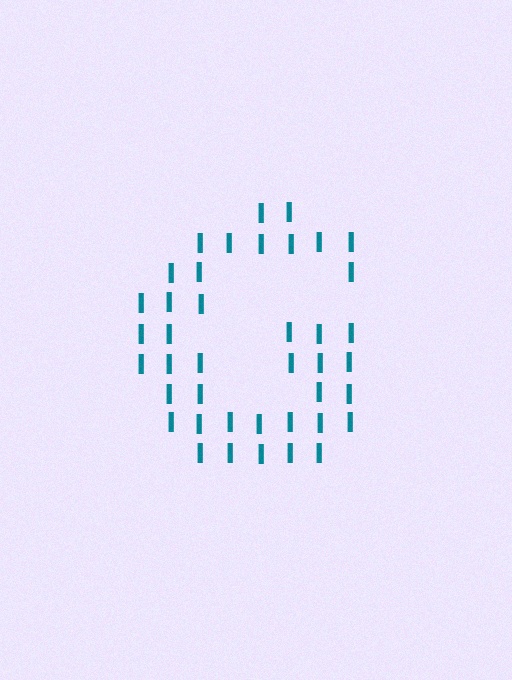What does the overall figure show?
The overall figure shows the letter G.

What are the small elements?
The small elements are letter I's.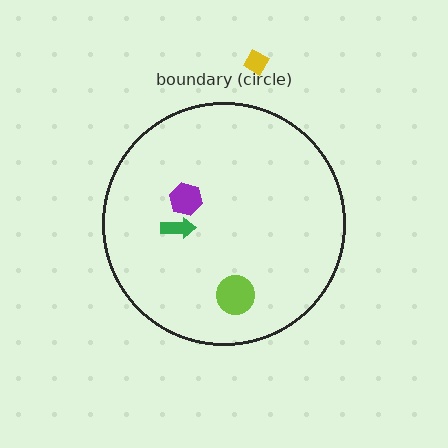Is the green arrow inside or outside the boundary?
Inside.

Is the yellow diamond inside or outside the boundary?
Outside.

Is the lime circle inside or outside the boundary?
Inside.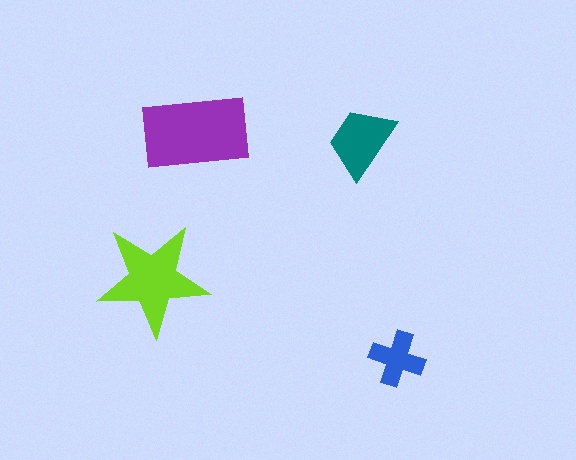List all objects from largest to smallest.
The purple rectangle, the lime star, the teal trapezoid, the blue cross.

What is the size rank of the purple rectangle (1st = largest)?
1st.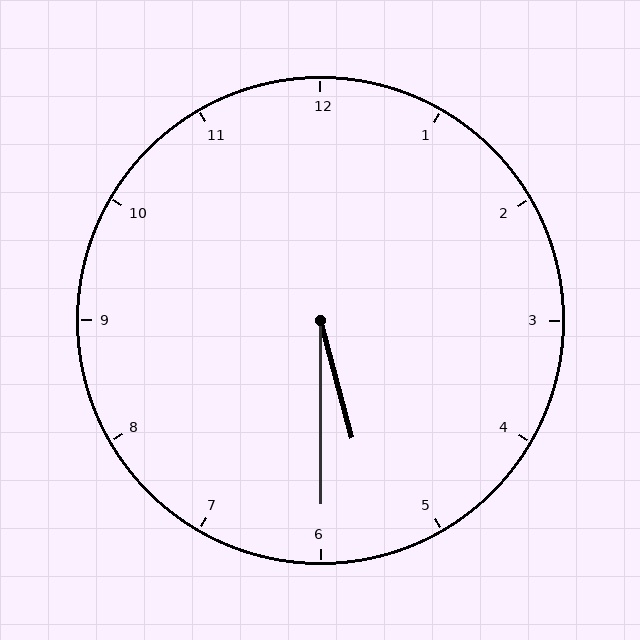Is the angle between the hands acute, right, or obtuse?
It is acute.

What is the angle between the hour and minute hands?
Approximately 15 degrees.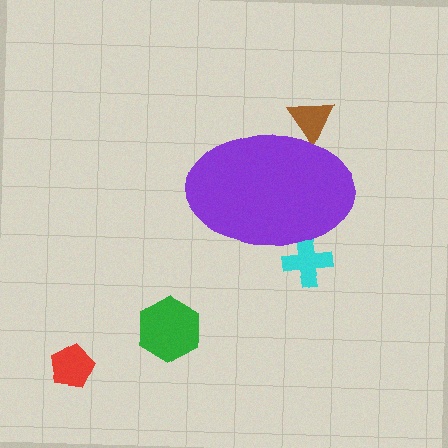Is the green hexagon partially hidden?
No, the green hexagon is fully visible.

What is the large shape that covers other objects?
A purple ellipse.